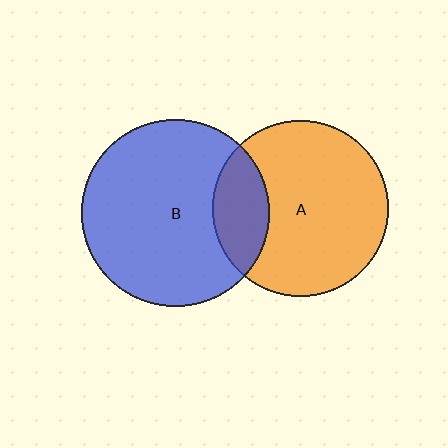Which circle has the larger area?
Circle B (blue).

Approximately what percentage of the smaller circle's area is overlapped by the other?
Approximately 20%.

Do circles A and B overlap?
Yes.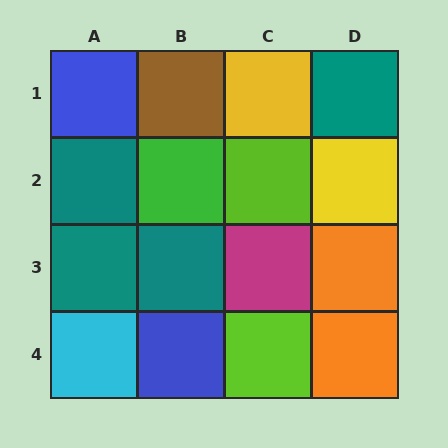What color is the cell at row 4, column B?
Blue.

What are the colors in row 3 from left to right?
Teal, teal, magenta, orange.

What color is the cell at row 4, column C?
Lime.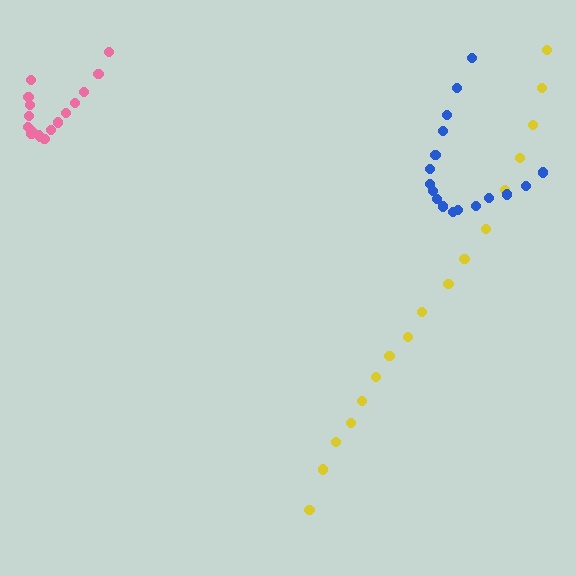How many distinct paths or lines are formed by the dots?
There are 3 distinct paths.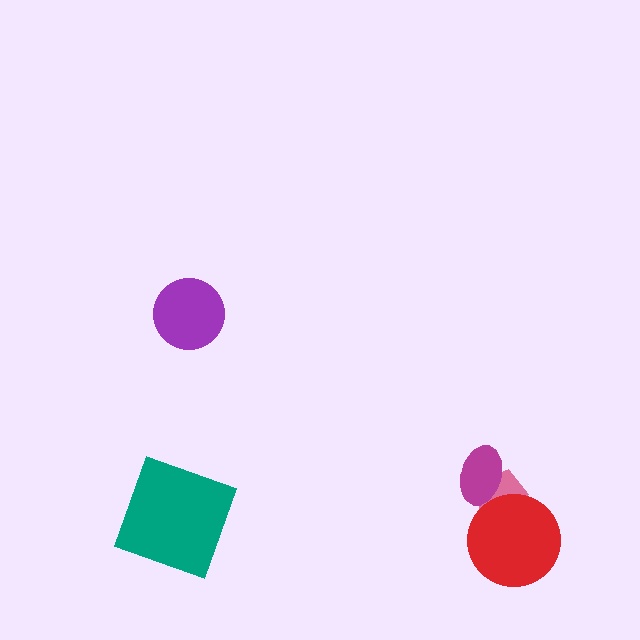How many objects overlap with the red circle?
1 object overlaps with the red circle.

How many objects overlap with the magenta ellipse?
1 object overlaps with the magenta ellipse.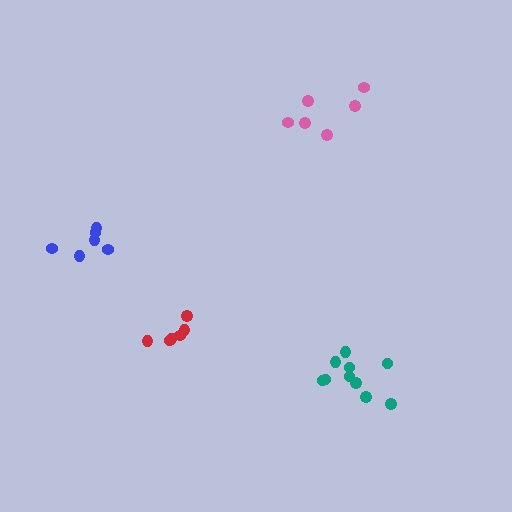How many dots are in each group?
Group 1: 6 dots, Group 2: 10 dots, Group 3: 6 dots, Group 4: 6 dots (28 total).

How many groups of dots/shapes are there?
There are 4 groups.